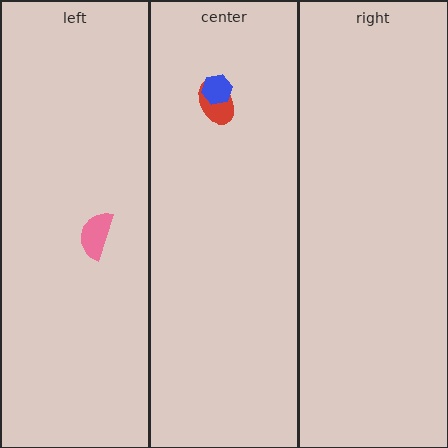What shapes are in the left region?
The pink semicircle.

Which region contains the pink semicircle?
The left region.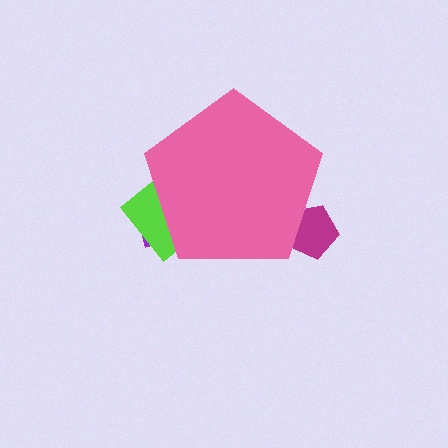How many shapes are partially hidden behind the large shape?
3 shapes are partially hidden.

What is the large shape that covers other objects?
A pink pentagon.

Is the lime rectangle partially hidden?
Yes, the lime rectangle is partially hidden behind the pink pentagon.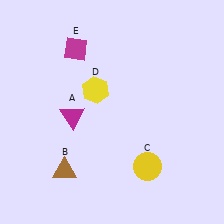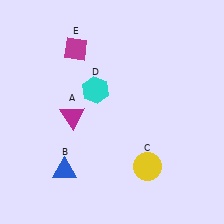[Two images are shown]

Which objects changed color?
B changed from brown to blue. D changed from yellow to cyan.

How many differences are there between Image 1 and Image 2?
There are 2 differences between the two images.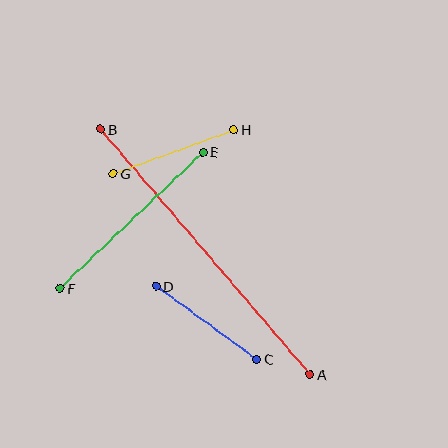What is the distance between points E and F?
The distance is approximately 197 pixels.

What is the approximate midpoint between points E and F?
The midpoint is at approximately (132, 220) pixels.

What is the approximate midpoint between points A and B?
The midpoint is at approximately (205, 252) pixels.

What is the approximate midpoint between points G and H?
The midpoint is at approximately (174, 152) pixels.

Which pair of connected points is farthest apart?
Points A and B are farthest apart.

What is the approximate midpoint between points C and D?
The midpoint is at approximately (206, 323) pixels.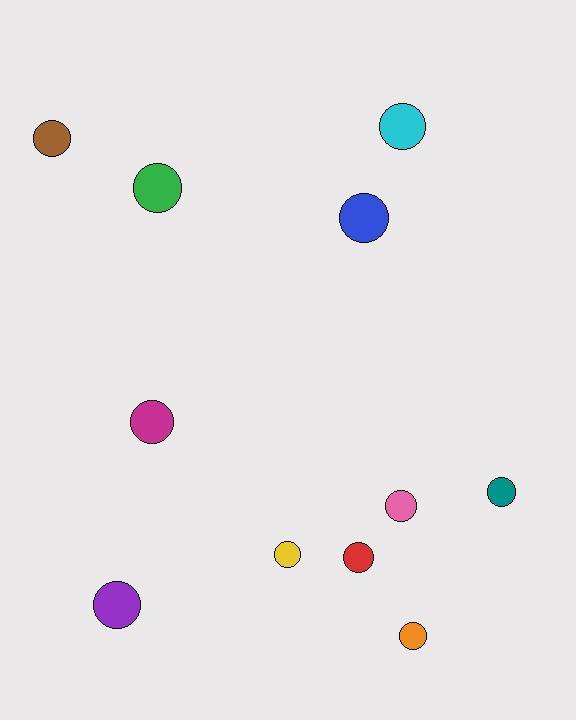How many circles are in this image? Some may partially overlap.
There are 11 circles.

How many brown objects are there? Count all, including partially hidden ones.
There is 1 brown object.